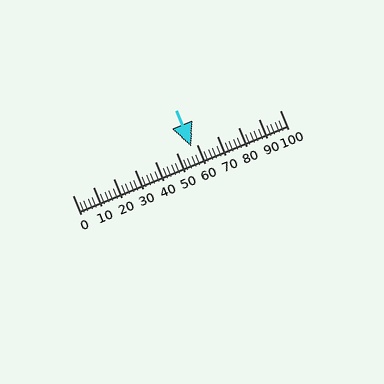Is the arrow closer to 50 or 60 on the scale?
The arrow is closer to 60.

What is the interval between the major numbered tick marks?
The major tick marks are spaced 10 units apart.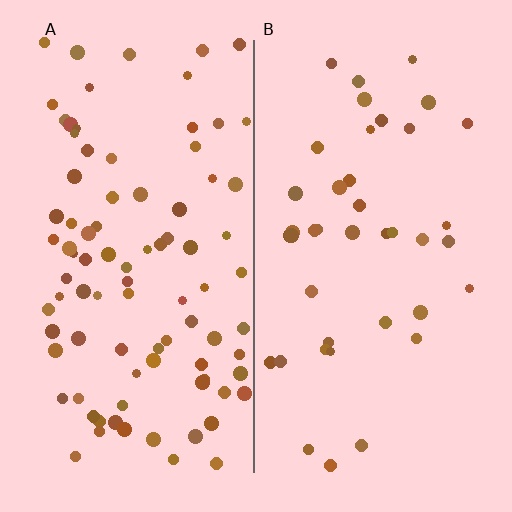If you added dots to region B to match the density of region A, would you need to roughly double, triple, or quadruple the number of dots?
Approximately double.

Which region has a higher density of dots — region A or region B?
A (the left).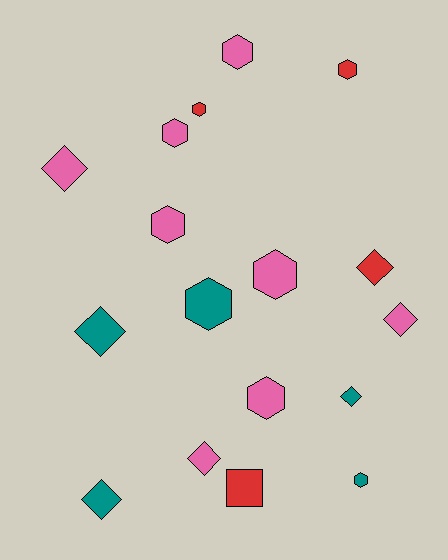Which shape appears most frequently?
Hexagon, with 9 objects.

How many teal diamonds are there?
There are 3 teal diamonds.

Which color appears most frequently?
Pink, with 8 objects.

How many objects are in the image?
There are 17 objects.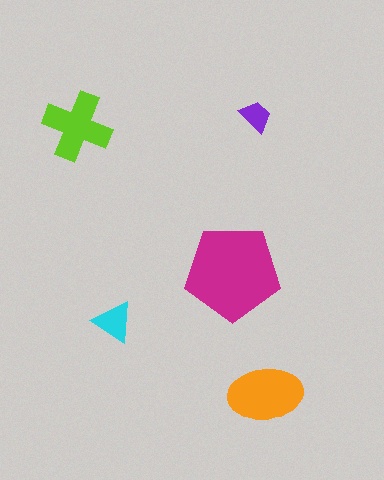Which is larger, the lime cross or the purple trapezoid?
The lime cross.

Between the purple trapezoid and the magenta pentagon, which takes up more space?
The magenta pentagon.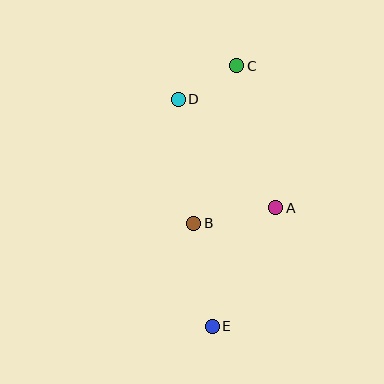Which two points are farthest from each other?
Points C and E are farthest from each other.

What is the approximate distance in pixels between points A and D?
The distance between A and D is approximately 146 pixels.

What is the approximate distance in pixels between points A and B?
The distance between A and B is approximately 84 pixels.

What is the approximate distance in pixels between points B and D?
The distance between B and D is approximately 125 pixels.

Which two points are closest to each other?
Points C and D are closest to each other.